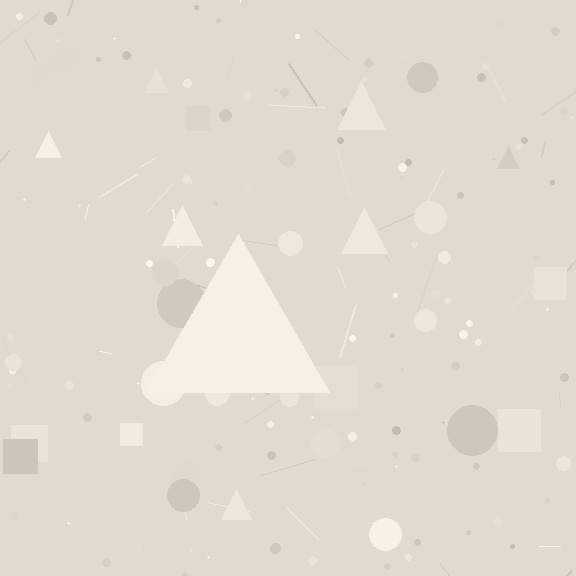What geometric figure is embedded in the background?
A triangle is embedded in the background.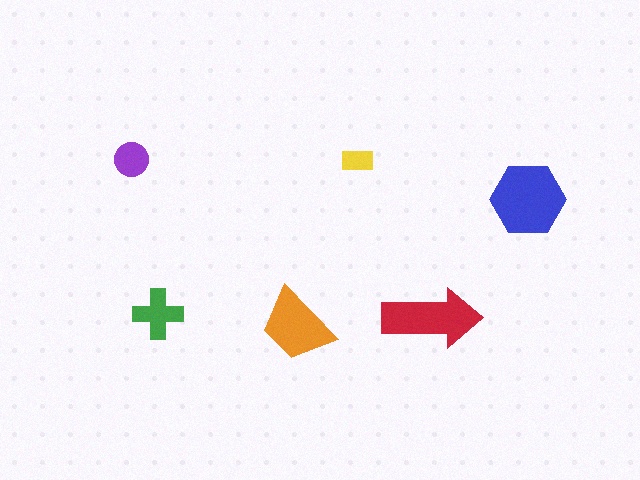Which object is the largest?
The blue hexagon.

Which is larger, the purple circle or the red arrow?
The red arrow.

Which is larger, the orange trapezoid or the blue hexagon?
The blue hexagon.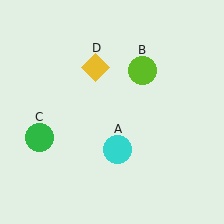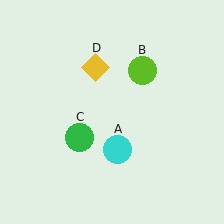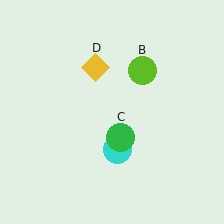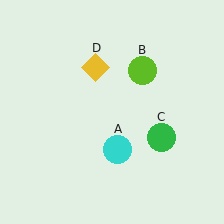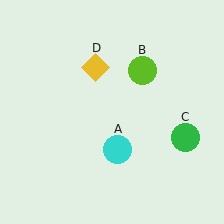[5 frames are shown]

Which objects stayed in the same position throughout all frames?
Cyan circle (object A) and lime circle (object B) and yellow diamond (object D) remained stationary.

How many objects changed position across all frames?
1 object changed position: green circle (object C).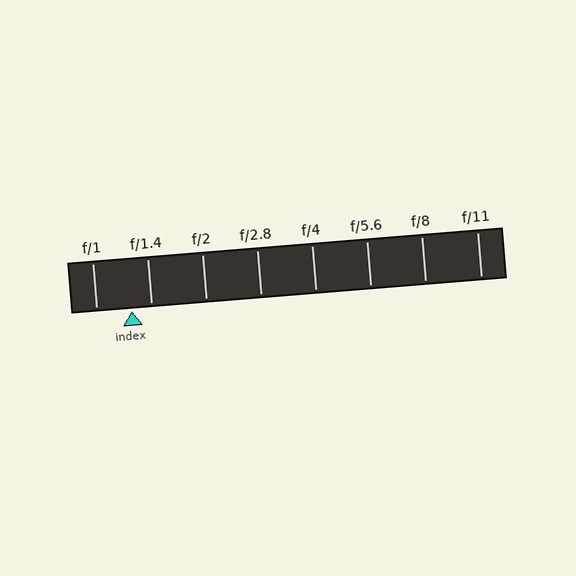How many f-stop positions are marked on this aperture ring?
There are 8 f-stop positions marked.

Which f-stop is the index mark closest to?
The index mark is closest to f/1.4.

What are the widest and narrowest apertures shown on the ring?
The widest aperture shown is f/1 and the narrowest is f/11.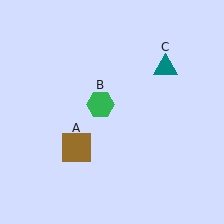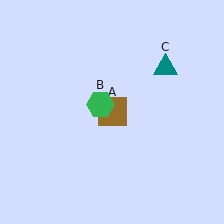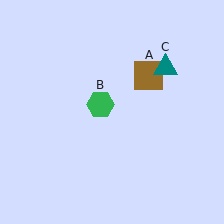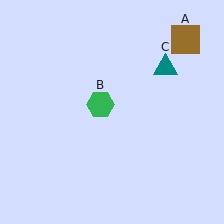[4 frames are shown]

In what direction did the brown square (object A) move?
The brown square (object A) moved up and to the right.